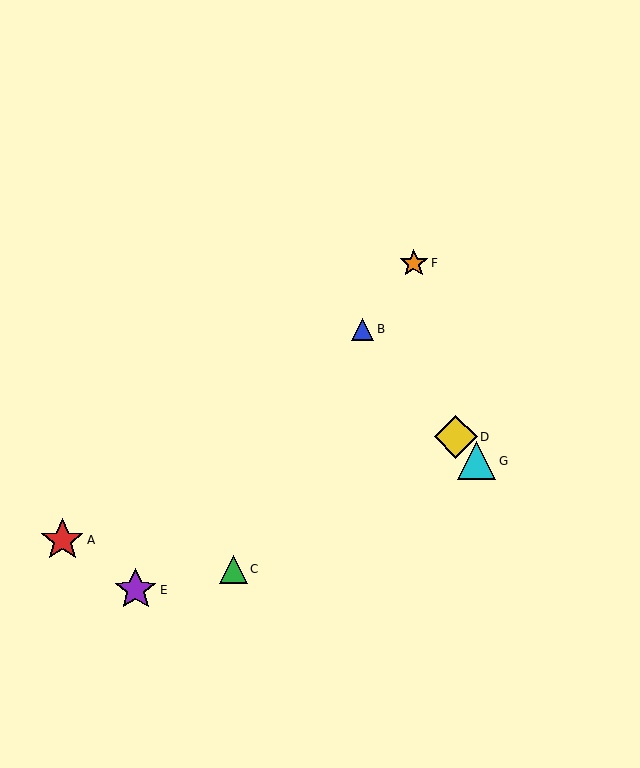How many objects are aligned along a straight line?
3 objects (B, D, G) are aligned along a straight line.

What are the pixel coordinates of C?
Object C is at (233, 569).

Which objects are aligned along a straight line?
Objects B, D, G are aligned along a straight line.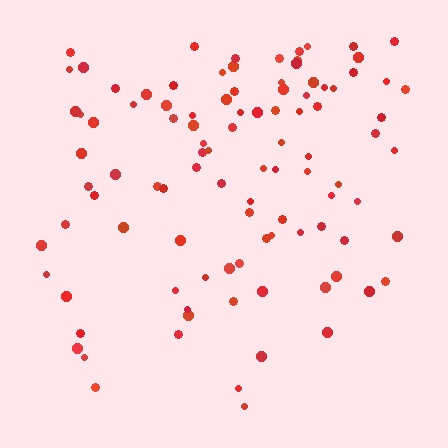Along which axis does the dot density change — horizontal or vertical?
Vertical.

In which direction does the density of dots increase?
From bottom to top, with the top side densest.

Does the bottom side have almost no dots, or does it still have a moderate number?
Still a moderate number, just noticeably fewer than the top.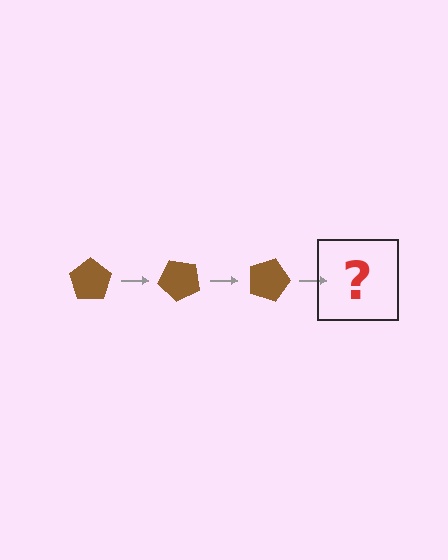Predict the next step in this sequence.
The next step is a brown pentagon rotated 135 degrees.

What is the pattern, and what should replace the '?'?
The pattern is that the pentagon rotates 45 degrees each step. The '?' should be a brown pentagon rotated 135 degrees.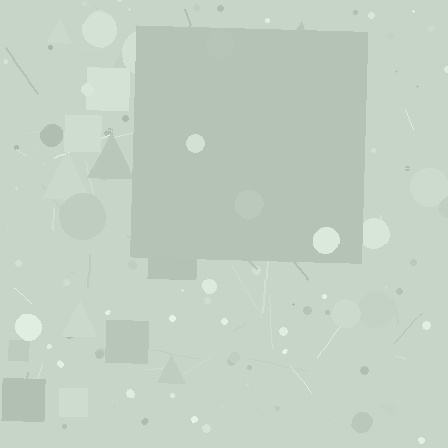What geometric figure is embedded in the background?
A square is embedded in the background.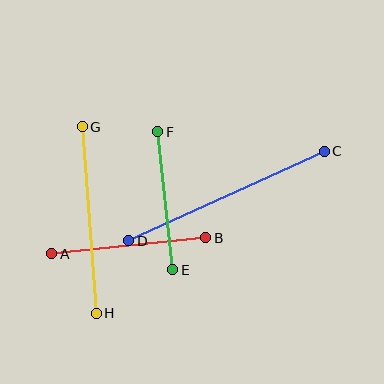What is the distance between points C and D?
The distance is approximately 215 pixels.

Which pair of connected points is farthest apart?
Points C and D are farthest apart.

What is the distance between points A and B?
The distance is approximately 155 pixels.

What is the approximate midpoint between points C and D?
The midpoint is at approximately (226, 196) pixels.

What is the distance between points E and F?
The distance is approximately 139 pixels.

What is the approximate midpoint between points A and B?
The midpoint is at approximately (129, 246) pixels.